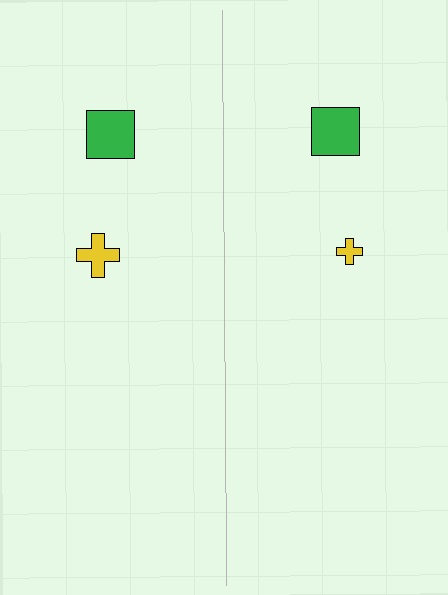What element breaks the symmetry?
The yellow cross on the right side has a different size than its mirror counterpart.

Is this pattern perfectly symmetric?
No, the pattern is not perfectly symmetric. The yellow cross on the right side has a different size than its mirror counterpart.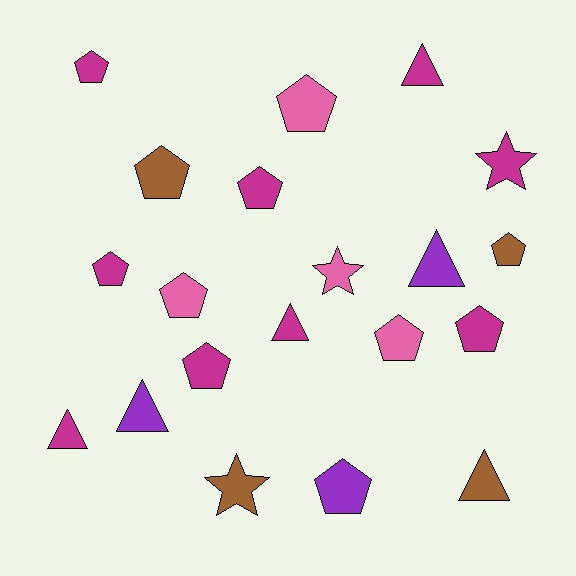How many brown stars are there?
There is 1 brown star.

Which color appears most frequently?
Magenta, with 9 objects.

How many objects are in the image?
There are 20 objects.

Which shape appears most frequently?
Pentagon, with 11 objects.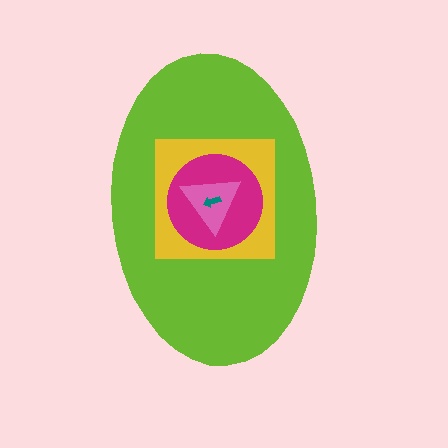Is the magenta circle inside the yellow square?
Yes.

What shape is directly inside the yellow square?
The magenta circle.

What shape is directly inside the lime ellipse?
The yellow square.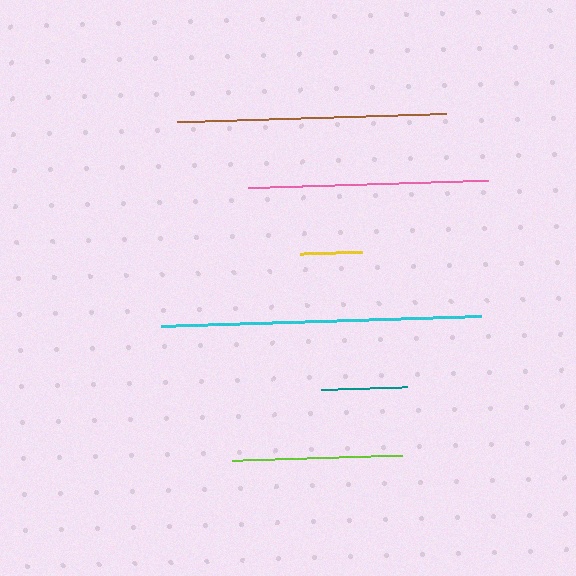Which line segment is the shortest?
The yellow line is the shortest at approximately 62 pixels.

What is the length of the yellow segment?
The yellow segment is approximately 62 pixels long.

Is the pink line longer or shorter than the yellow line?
The pink line is longer than the yellow line.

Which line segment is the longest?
The cyan line is the longest at approximately 320 pixels.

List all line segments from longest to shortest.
From longest to shortest: cyan, brown, pink, lime, teal, yellow.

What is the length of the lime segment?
The lime segment is approximately 170 pixels long.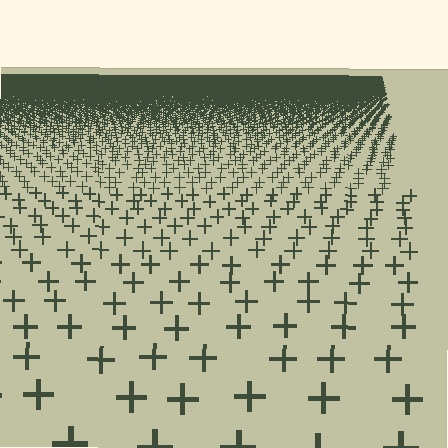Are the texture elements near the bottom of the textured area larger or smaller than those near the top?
Larger. Near the bottom, elements are closer to the viewer and appear at a bigger on-screen size.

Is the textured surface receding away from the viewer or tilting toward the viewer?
The surface is receding away from the viewer. Texture elements get smaller and denser toward the top.